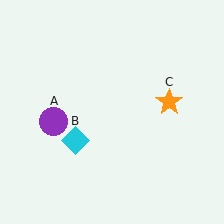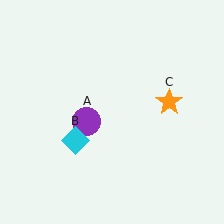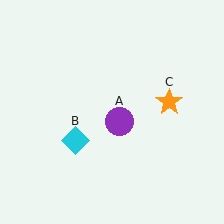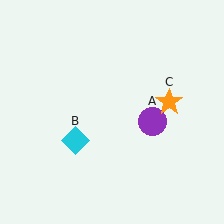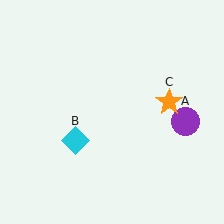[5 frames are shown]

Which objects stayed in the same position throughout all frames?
Cyan diamond (object B) and orange star (object C) remained stationary.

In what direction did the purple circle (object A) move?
The purple circle (object A) moved right.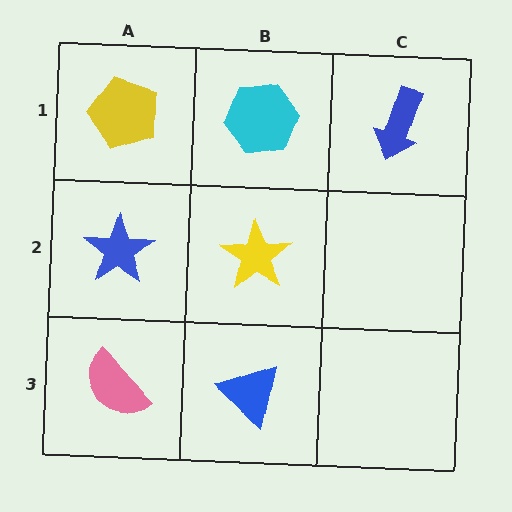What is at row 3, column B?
A blue triangle.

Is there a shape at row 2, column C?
No, that cell is empty.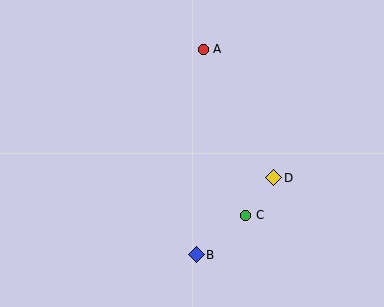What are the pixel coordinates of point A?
Point A is at (203, 49).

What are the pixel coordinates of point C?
Point C is at (246, 215).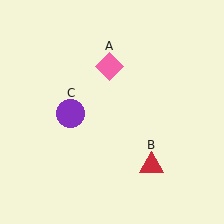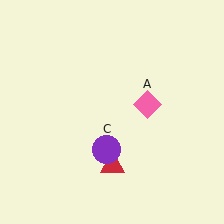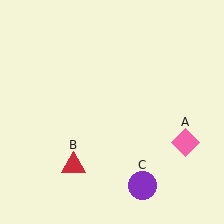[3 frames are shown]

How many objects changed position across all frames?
3 objects changed position: pink diamond (object A), red triangle (object B), purple circle (object C).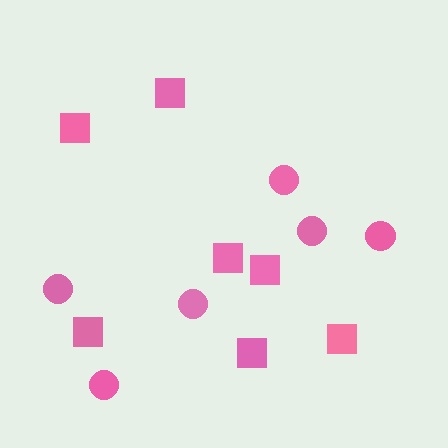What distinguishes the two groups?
There are 2 groups: one group of circles (6) and one group of squares (7).